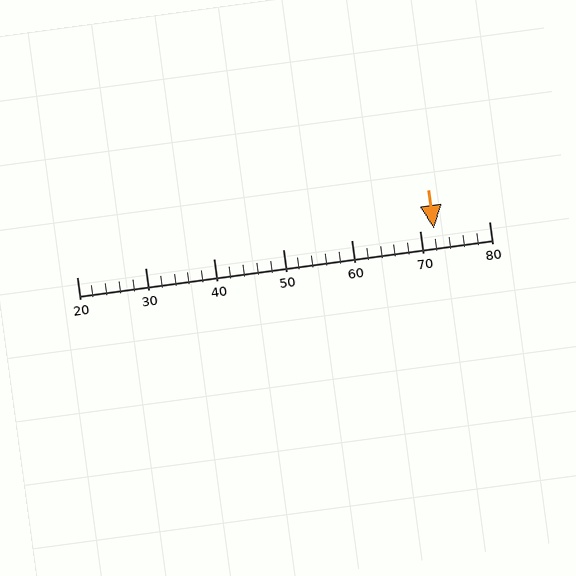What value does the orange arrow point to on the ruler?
The orange arrow points to approximately 72.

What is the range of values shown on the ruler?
The ruler shows values from 20 to 80.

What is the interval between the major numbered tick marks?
The major tick marks are spaced 10 units apart.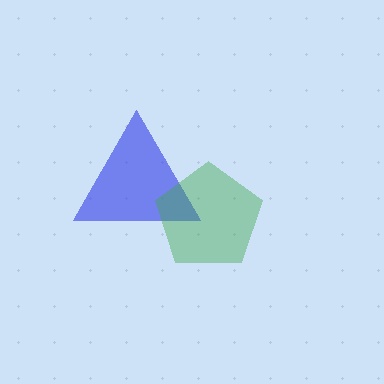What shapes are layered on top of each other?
The layered shapes are: a blue triangle, a green pentagon.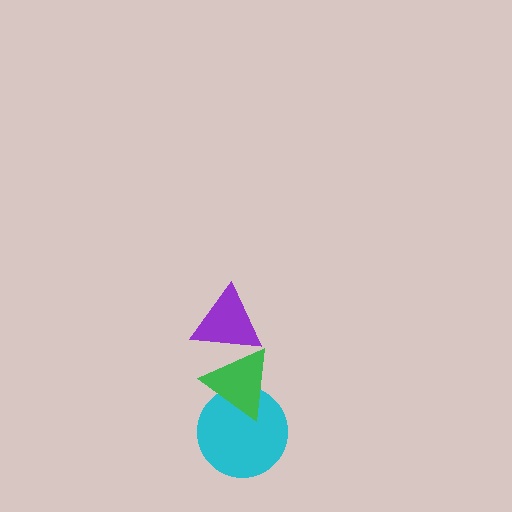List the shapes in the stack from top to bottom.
From top to bottom: the purple triangle, the green triangle, the cyan circle.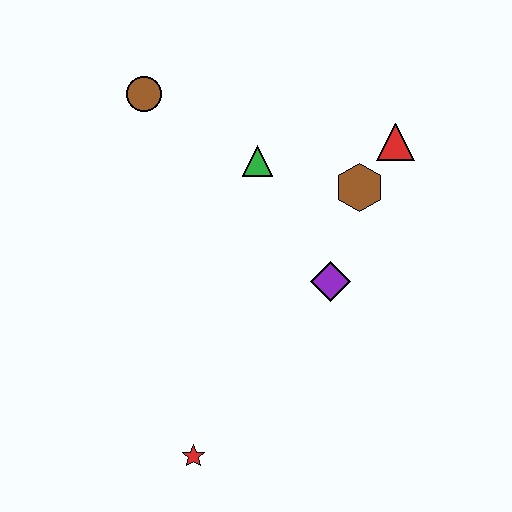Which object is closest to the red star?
The purple diamond is closest to the red star.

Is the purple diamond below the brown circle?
Yes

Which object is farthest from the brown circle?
The red star is farthest from the brown circle.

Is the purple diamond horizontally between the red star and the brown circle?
No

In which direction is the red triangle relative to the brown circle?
The red triangle is to the right of the brown circle.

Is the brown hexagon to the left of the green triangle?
No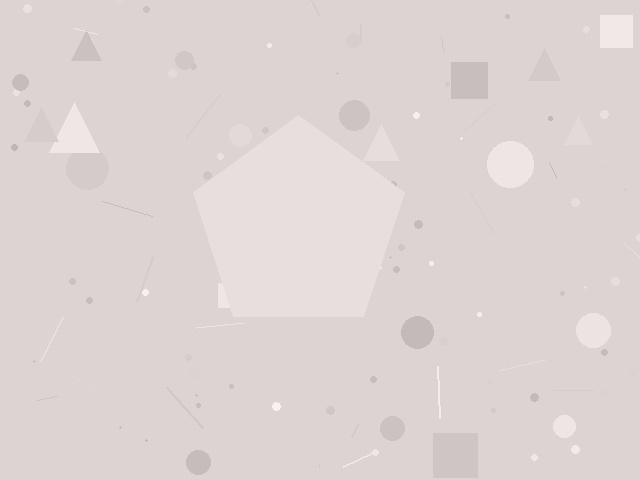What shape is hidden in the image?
A pentagon is hidden in the image.